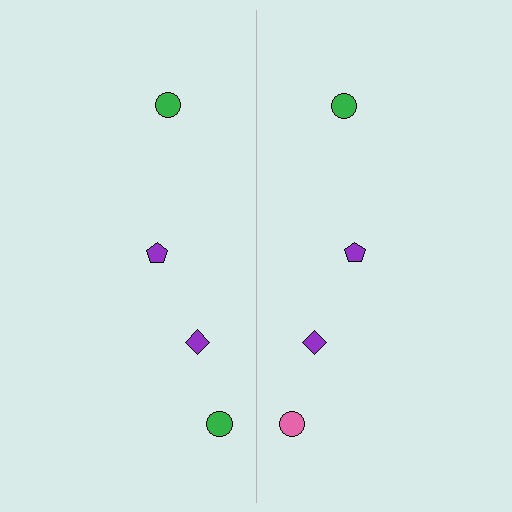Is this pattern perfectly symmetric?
No, the pattern is not perfectly symmetric. The pink circle on the right side breaks the symmetry — its mirror counterpart is green.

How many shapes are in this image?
There are 8 shapes in this image.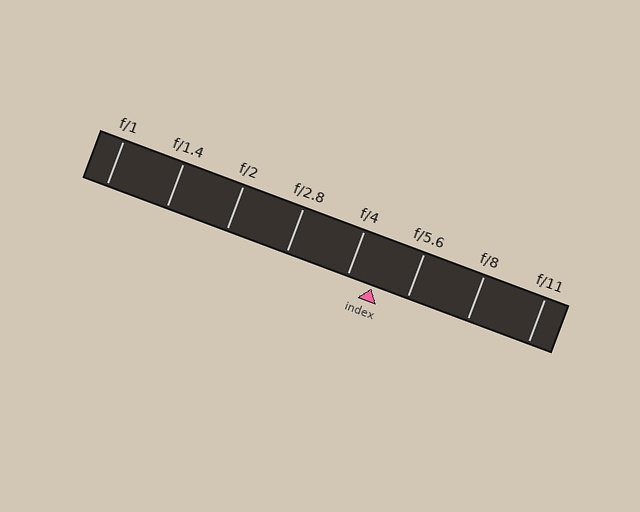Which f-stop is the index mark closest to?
The index mark is closest to f/4.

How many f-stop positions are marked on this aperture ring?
There are 8 f-stop positions marked.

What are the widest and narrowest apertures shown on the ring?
The widest aperture shown is f/1 and the narrowest is f/11.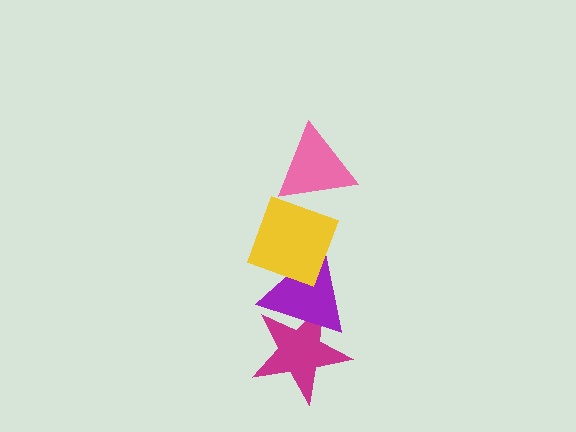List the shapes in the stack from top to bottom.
From top to bottom: the pink triangle, the yellow diamond, the purple triangle, the magenta star.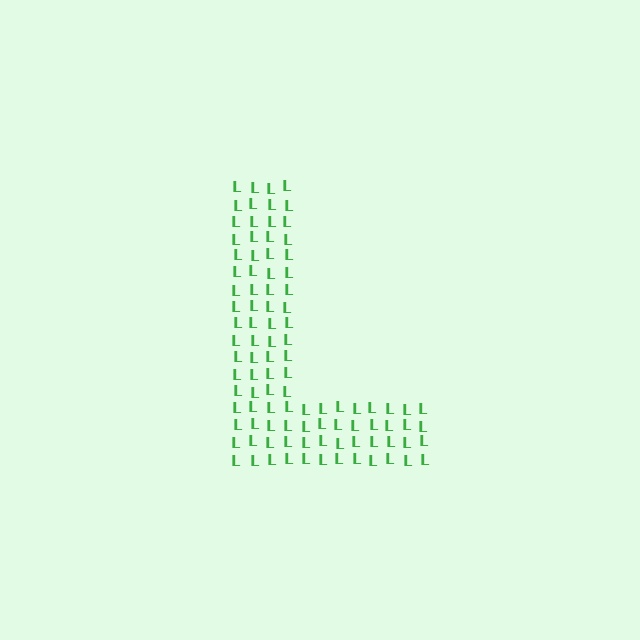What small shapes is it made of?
It is made of small letter L's.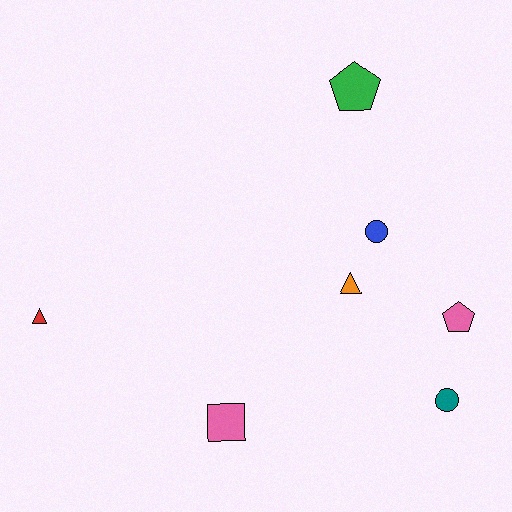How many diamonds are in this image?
There are no diamonds.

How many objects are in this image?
There are 7 objects.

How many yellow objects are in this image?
There are no yellow objects.